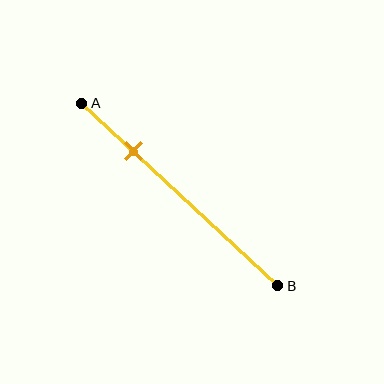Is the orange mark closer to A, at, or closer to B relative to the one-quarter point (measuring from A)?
The orange mark is approximately at the one-quarter point of segment AB.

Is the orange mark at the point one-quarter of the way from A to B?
Yes, the mark is approximately at the one-quarter point.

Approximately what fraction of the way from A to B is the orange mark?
The orange mark is approximately 25% of the way from A to B.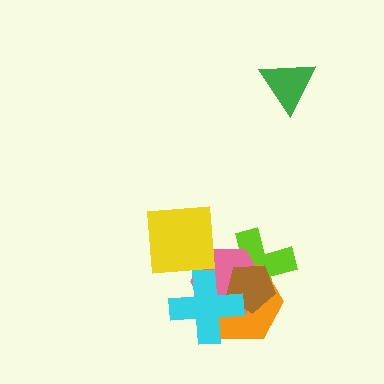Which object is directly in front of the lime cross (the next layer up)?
The orange hexagon is directly in front of the lime cross.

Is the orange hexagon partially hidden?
Yes, it is partially covered by another shape.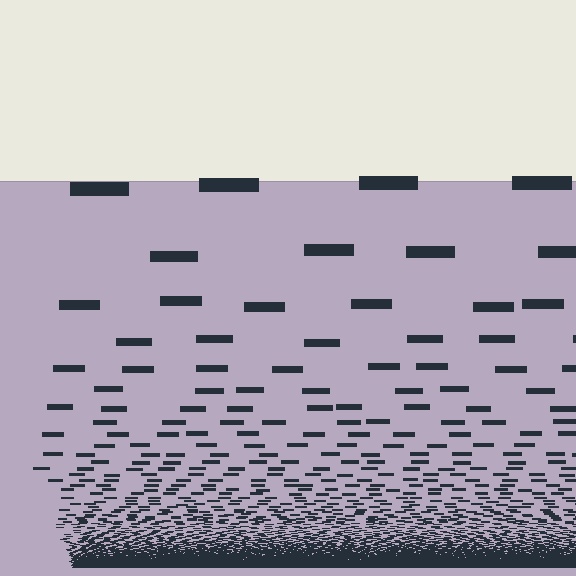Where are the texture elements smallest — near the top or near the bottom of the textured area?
Near the bottom.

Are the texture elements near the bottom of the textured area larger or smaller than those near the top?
Smaller. The gradient is inverted — elements near the bottom are smaller and denser.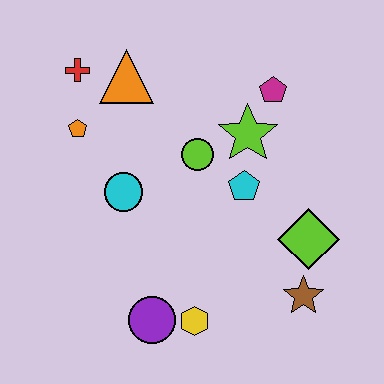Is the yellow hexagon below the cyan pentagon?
Yes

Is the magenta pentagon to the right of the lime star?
Yes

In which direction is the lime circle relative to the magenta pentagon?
The lime circle is to the left of the magenta pentagon.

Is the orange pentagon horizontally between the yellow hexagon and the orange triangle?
No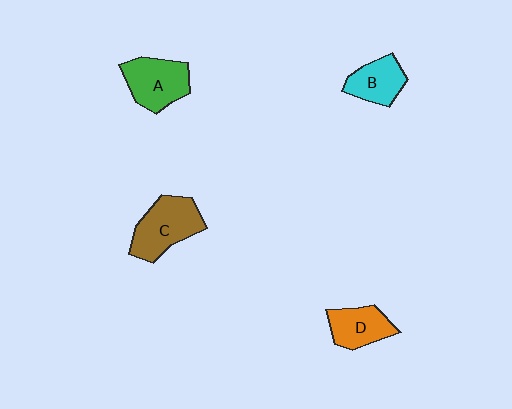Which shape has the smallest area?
Shape B (cyan).